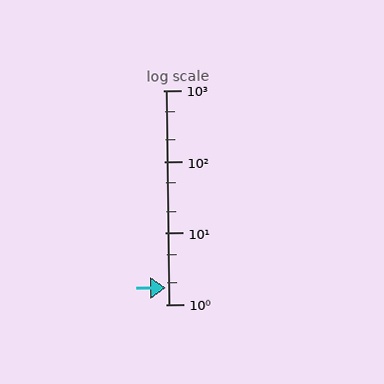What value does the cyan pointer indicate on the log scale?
The pointer indicates approximately 1.7.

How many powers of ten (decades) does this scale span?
The scale spans 3 decades, from 1 to 1000.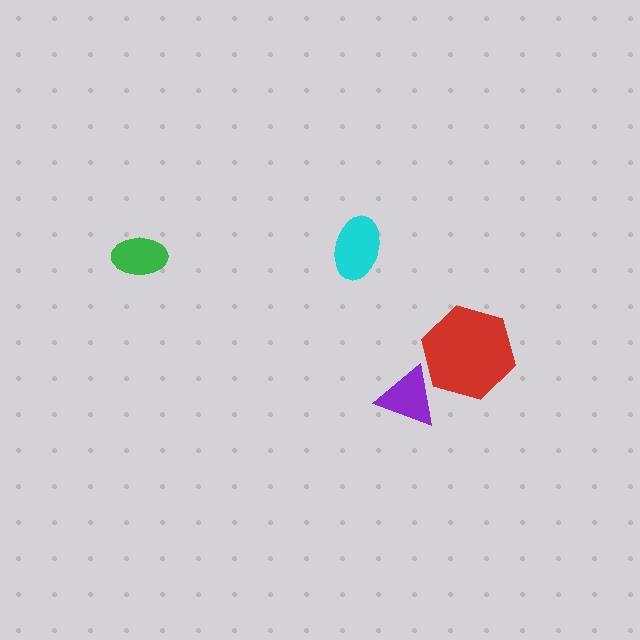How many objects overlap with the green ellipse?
0 objects overlap with the green ellipse.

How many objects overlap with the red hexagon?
1 object overlaps with the red hexagon.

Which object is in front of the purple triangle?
The red hexagon is in front of the purple triangle.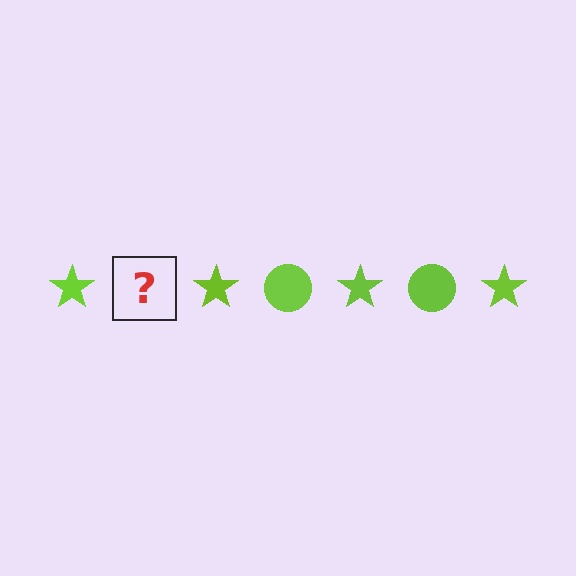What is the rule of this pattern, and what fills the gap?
The rule is that the pattern cycles through star, circle shapes in lime. The gap should be filled with a lime circle.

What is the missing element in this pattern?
The missing element is a lime circle.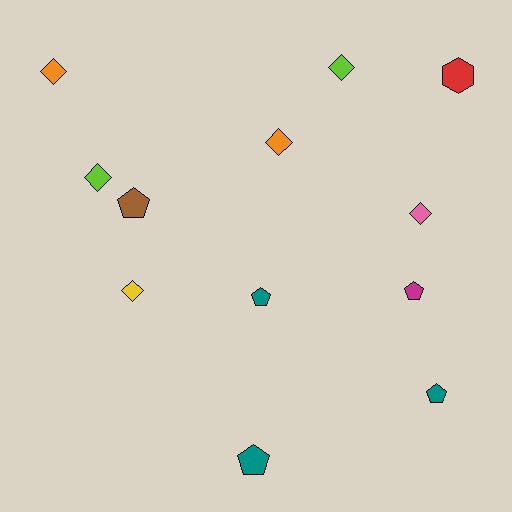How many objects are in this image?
There are 12 objects.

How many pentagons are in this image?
There are 5 pentagons.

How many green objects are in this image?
There are no green objects.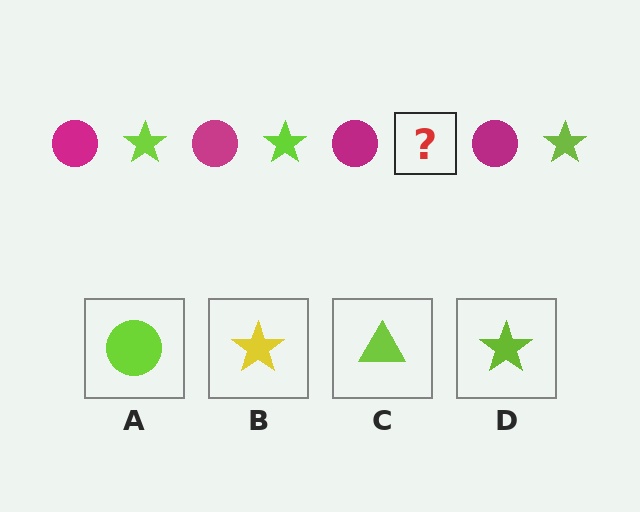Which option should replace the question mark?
Option D.